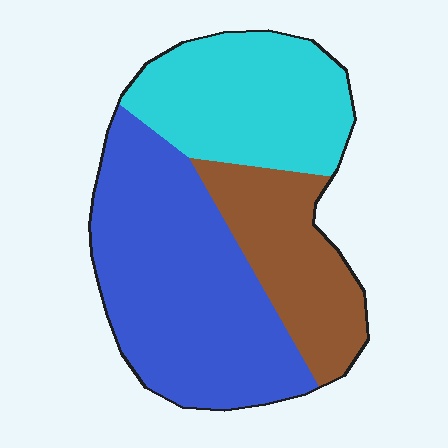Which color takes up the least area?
Brown, at roughly 25%.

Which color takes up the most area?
Blue, at roughly 45%.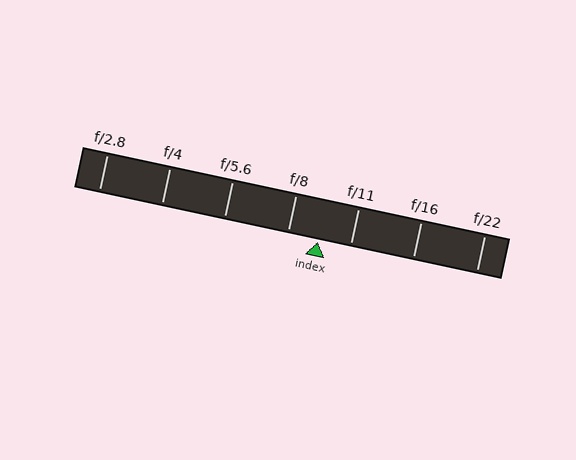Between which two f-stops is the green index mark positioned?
The index mark is between f/8 and f/11.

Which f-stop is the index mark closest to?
The index mark is closest to f/8.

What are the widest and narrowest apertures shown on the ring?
The widest aperture shown is f/2.8 and the narrowest is f/22.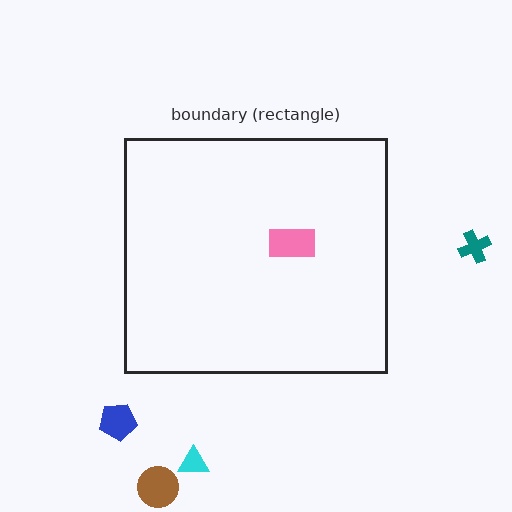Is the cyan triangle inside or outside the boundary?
Outside.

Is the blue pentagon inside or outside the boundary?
Outside.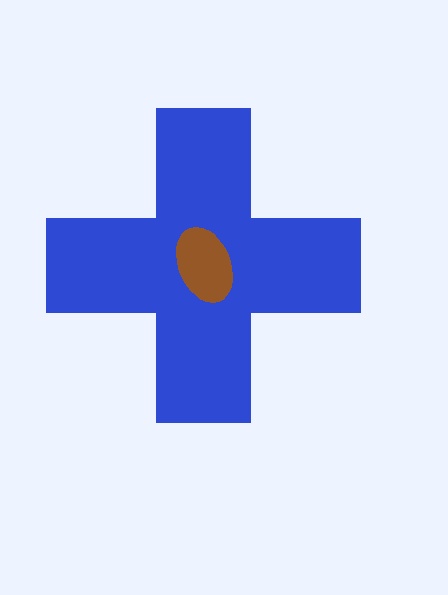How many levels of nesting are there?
2.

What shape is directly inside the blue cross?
The brown ellipse.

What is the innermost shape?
The brown ellipse.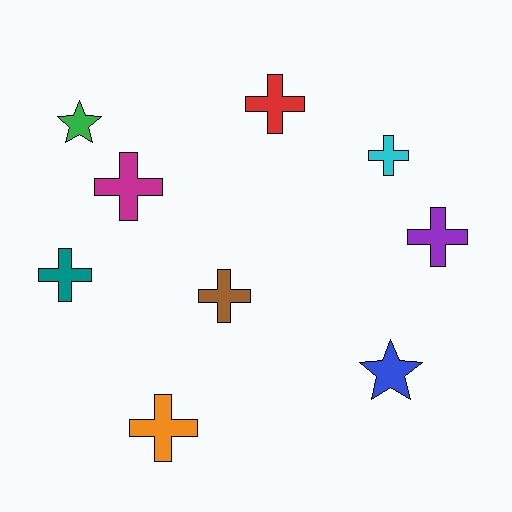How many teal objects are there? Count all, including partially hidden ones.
There is 1 teal object.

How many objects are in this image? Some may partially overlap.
There are 9 objects.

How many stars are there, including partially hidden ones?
There are 2 stars.